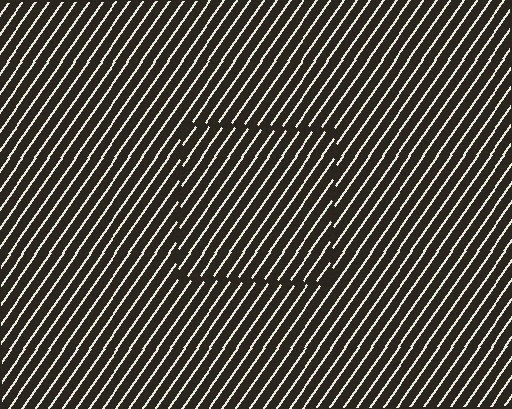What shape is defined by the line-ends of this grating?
An illusory square. The interior of the shape contains the same grating, shifted by half a period — the contour is defined by the phase discontinuity where line-ends from the inner and outer gratings abut.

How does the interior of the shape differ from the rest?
The interior of the shape contains the same grating, shifted by half a period — the contour is defined by the phase discontinuity where line-ends from the inner and outer gratings abut.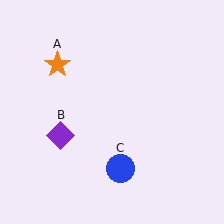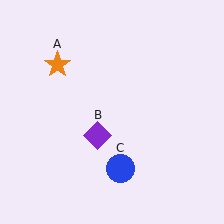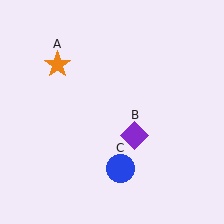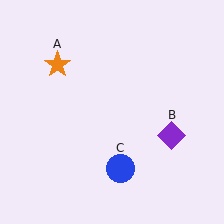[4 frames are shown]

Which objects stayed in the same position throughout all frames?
Orange star (object A) and blue circle (object C) remained stationary.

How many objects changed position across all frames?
1 object changed position: purple diamond (object B).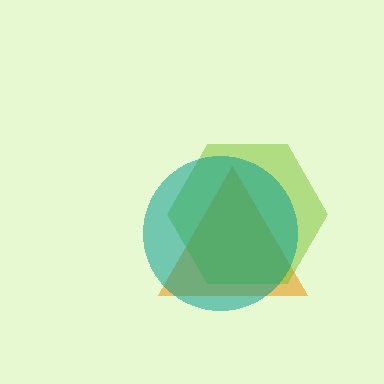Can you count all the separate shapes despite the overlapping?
Yes, there are 3 separate shapes.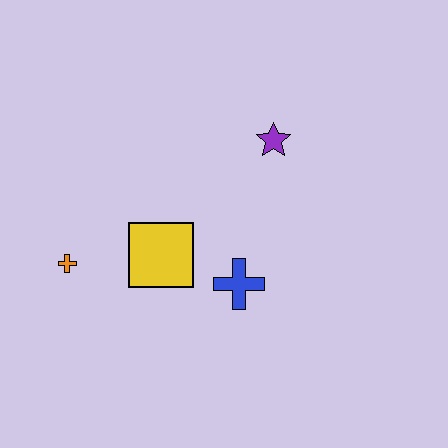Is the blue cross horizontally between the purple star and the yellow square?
Yes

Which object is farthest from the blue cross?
The orange cross is farthest from the blue cross.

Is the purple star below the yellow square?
No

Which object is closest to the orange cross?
The yellow square is closest to the orange cross.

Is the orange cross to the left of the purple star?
Yes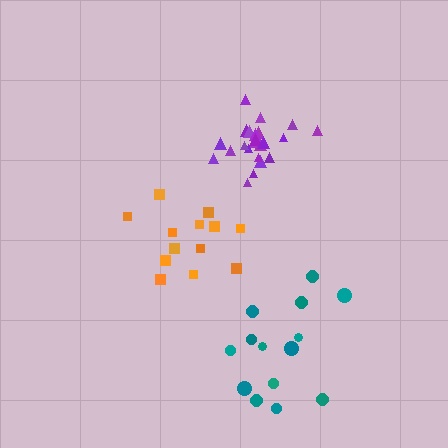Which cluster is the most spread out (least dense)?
Teal.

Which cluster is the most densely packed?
Purple.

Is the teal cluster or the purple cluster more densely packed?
Purple.